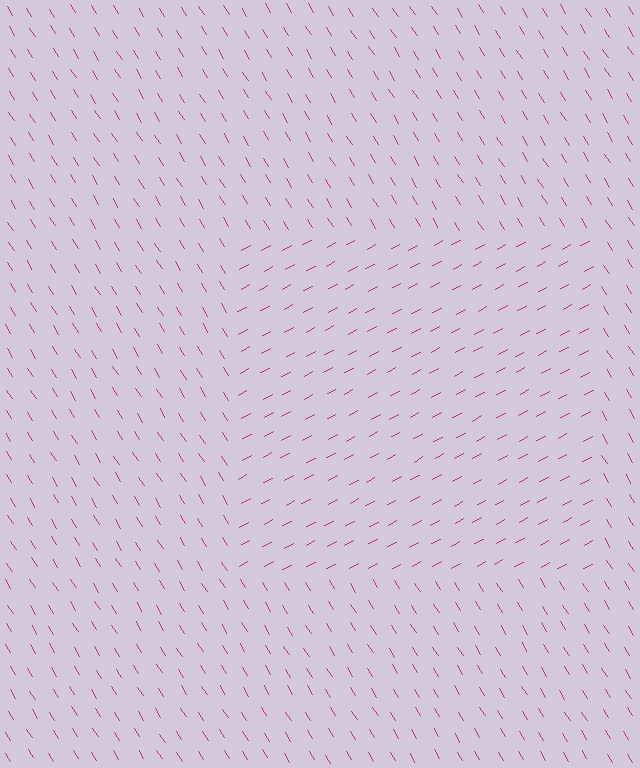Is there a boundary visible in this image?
Yes, there is a texture boundary formed by a change in line orientation.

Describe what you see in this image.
The image is filled with small magenta line segments. A rectangle region in the image has lines oriented differently from the surrounding lines, creating a visible texture boundary.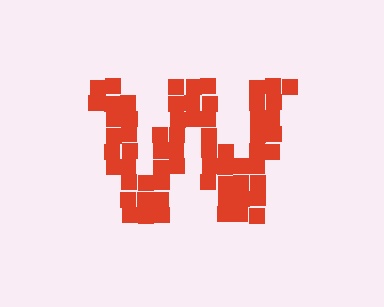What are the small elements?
The small elements are squares.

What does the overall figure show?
The overall figure shows the letter W.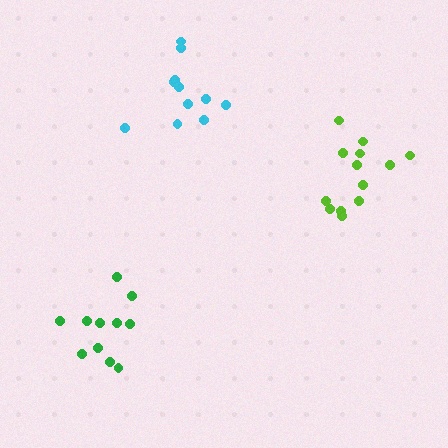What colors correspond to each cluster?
The clusters are colored: cyan, green, lime.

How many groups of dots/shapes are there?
There are 3 groups.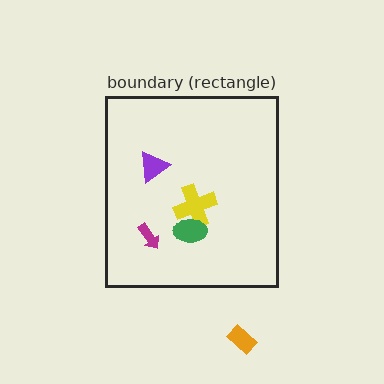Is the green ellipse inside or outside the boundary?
Inside.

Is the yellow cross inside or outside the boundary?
Inside.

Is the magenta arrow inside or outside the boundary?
Inside.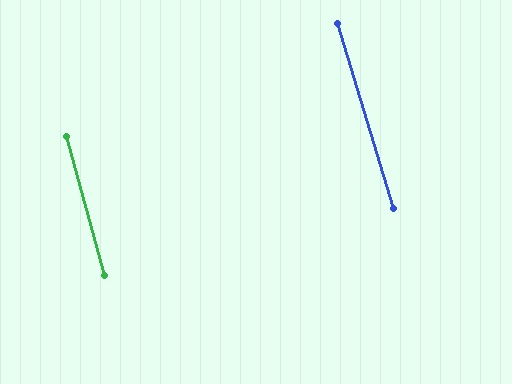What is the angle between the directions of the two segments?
Approximately 2 degrees.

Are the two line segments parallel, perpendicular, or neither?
Parallel — their directions differ by only 1.5°.